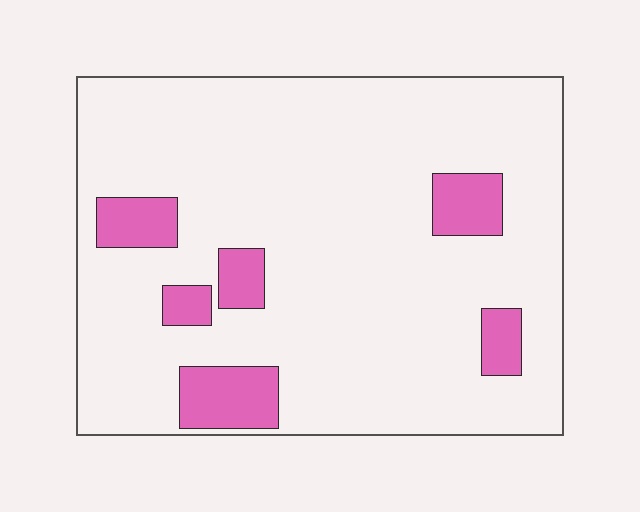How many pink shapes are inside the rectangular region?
6.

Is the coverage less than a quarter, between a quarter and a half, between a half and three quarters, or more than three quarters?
Less than a quarter.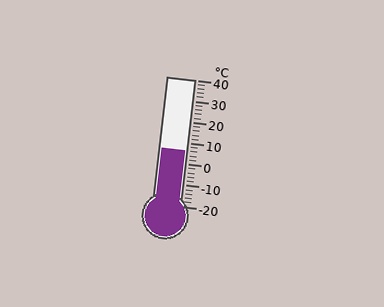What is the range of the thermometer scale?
The thermometer scale ranges from -20°C to 40°C.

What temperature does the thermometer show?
The thermometer shows approximately 6°C.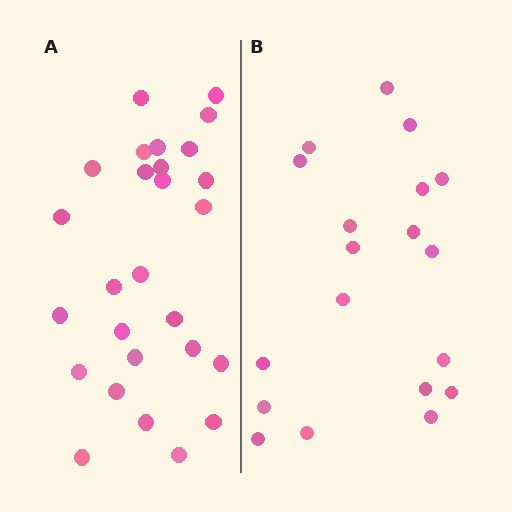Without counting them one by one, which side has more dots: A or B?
Region A (the left region) has more dots.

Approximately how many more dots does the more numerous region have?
Region A has roughly 8 or so more dots than region B.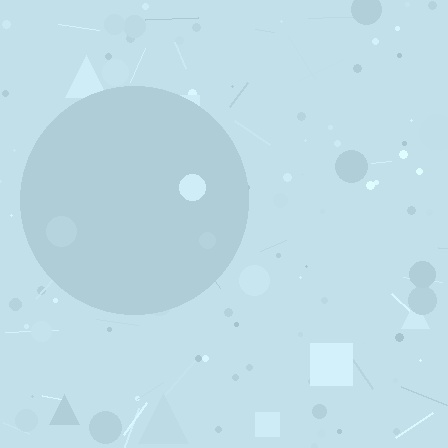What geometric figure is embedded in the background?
A circle is embedded in the background.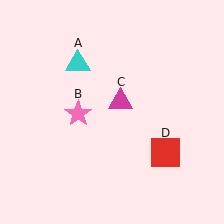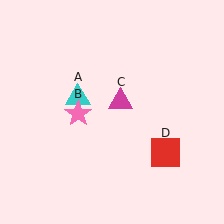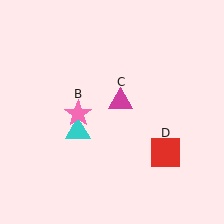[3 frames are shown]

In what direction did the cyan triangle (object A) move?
The cyan triangle (object A) moved down.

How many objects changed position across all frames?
1 object changed position: cyan triangle (object A).